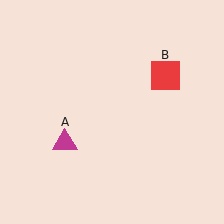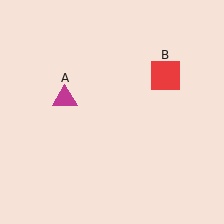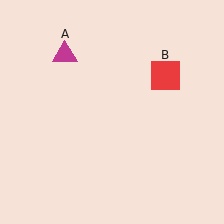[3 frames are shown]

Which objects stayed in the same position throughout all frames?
Red square (object B) remained stationary.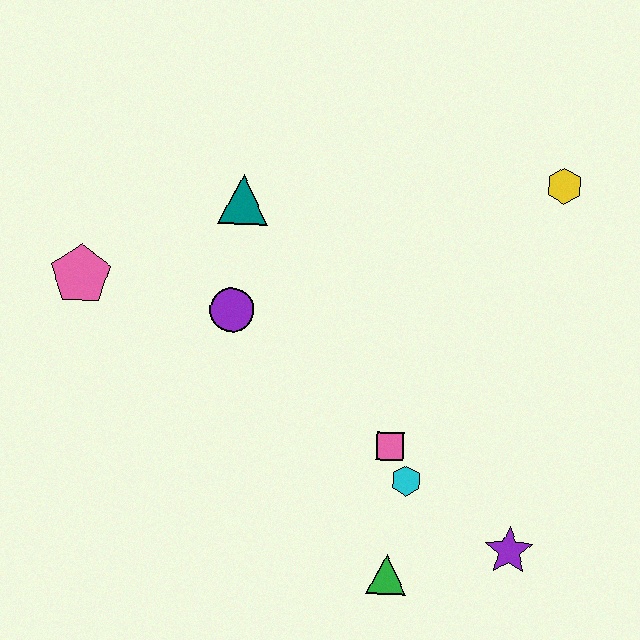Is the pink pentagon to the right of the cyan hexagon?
No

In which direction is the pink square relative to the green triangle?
The pink square is above the green triangle.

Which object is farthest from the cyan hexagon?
The pink pentagon is farthest from the cyan hexagon.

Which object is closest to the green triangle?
The cyan hexagon is closest to the green triangle.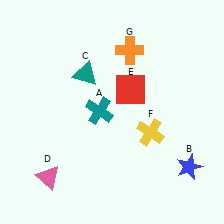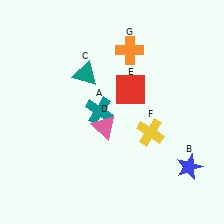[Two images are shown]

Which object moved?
The pink triangle (D) moved right.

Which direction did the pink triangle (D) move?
The pink triangle (D) moved right.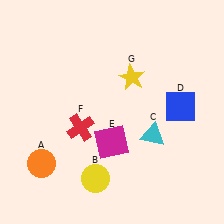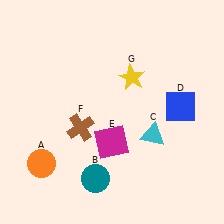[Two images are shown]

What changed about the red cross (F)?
In Image 1, F is red. In Image 2, it changed to brown.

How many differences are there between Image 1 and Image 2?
There are 2 differences between the two images.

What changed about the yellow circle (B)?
In Image 1, B is yellow. In Image 2, it changed to teal.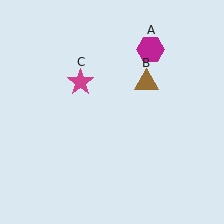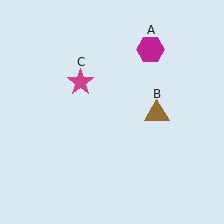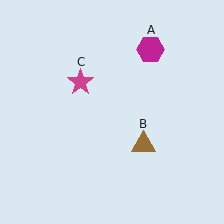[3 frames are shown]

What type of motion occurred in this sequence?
The brown triangle (object B) rotated clockwise around the center of the scene.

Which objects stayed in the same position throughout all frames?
Magenta hexagon (object A) and magenta star (object C) remained stationary.